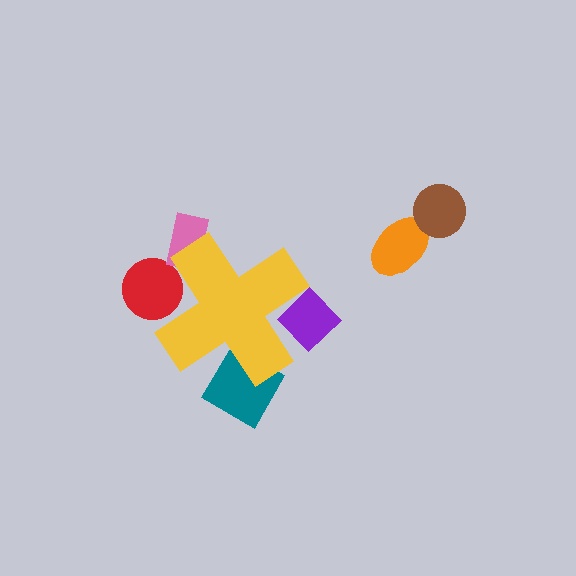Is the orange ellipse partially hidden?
No, the orange ellipse is fully visible.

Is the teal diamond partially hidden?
Yes, the teal diamond is partially hidden behind the yellow cross.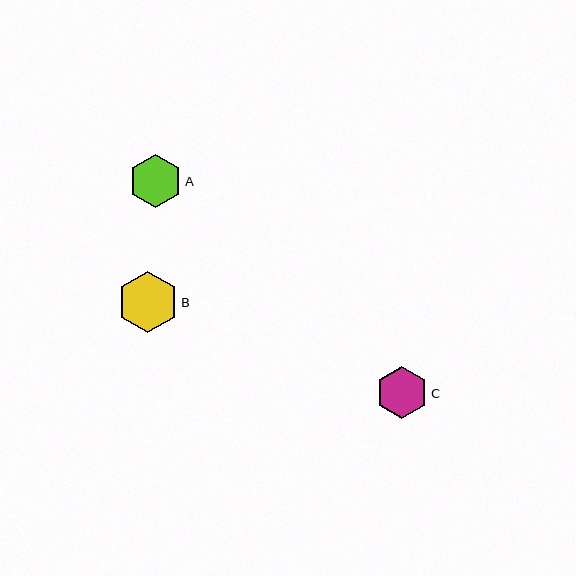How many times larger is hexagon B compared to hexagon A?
Hexagon B is approximately 1.1 times the size of hexagon A.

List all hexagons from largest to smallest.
From largest to smallest: B, A, C.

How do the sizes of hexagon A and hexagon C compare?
Hexagon A and hexagon C are approximately the same size.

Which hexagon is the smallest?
Hexagon C is the smallest with a size of approximately 52 pixels.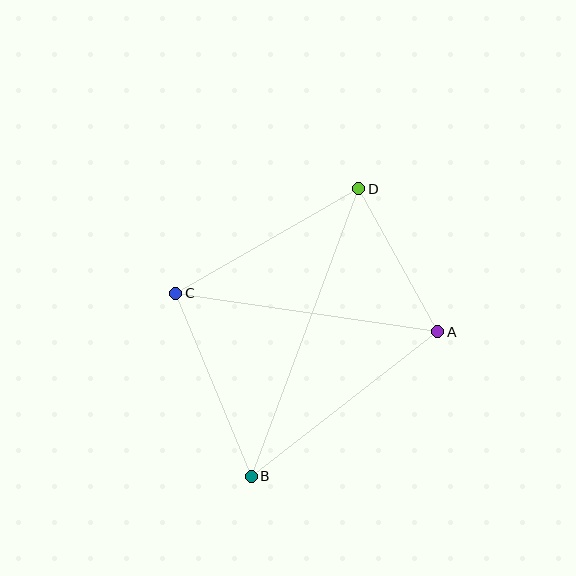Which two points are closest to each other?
Points A and D are closest to each other.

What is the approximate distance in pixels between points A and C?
The distance between A and C is approximately 265 pixels.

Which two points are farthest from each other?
Points B and D are farthest from each other.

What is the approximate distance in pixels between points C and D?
The distance between C and D is approximately 211 pixels.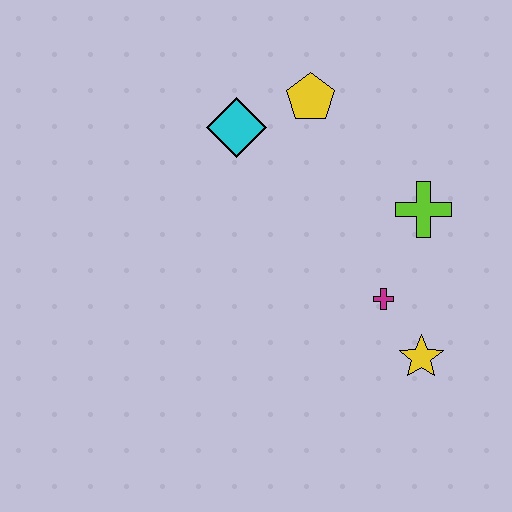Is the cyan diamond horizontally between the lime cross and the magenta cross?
No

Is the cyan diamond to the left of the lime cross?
Yes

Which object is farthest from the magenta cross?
The cyan diamond is farthest from the magenta cross.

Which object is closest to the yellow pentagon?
The cyan diamond is closest to the yellow pentagon.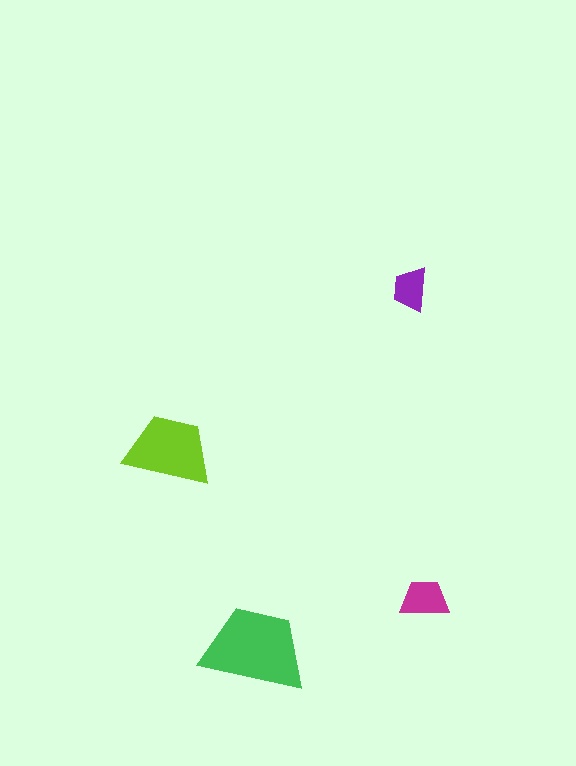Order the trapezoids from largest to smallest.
the green one, the lime one, the magenta one, the purple one.